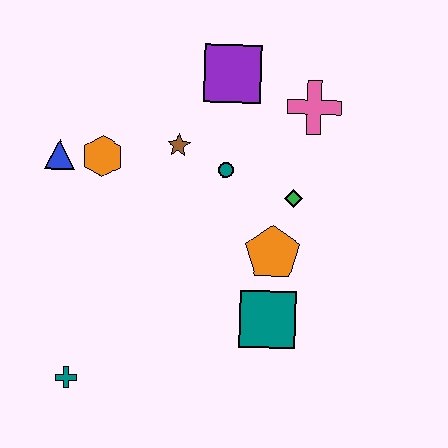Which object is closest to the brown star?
The teal circle is closest to the brown star.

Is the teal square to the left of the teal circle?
No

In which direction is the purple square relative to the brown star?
The purple square is above the brown star.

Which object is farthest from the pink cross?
The teal cross is farthest from the pink cross.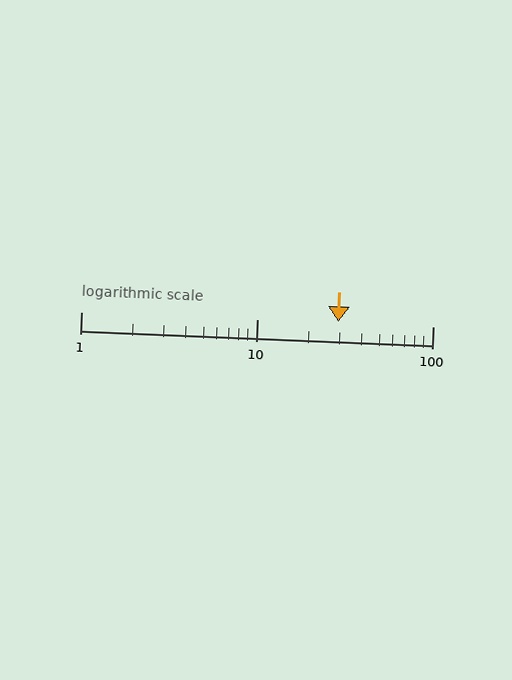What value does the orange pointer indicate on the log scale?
The pointer indicates approximately 29.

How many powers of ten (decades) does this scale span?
The scale spans 2 decades, from 1 to 100.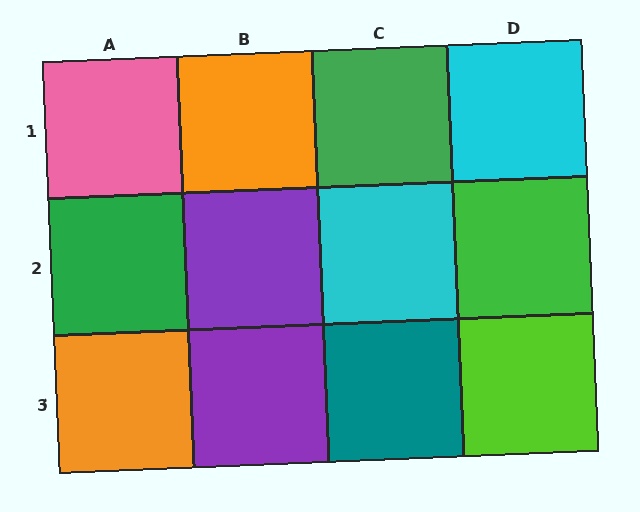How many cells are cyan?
2 cells are cyan.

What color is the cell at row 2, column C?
Cyan.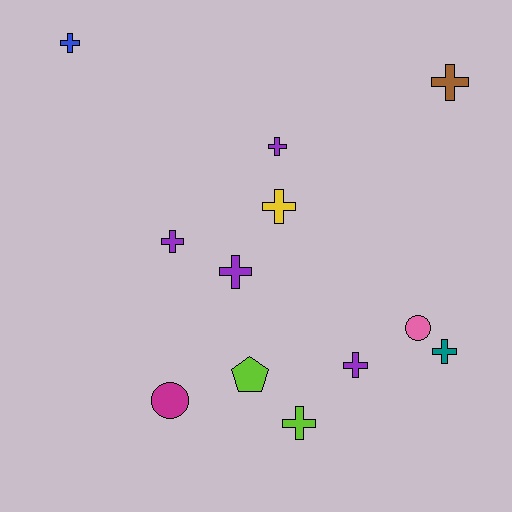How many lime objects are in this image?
There are 2 lime objects.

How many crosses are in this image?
There are 9 crosses.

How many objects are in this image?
There are 12 objects.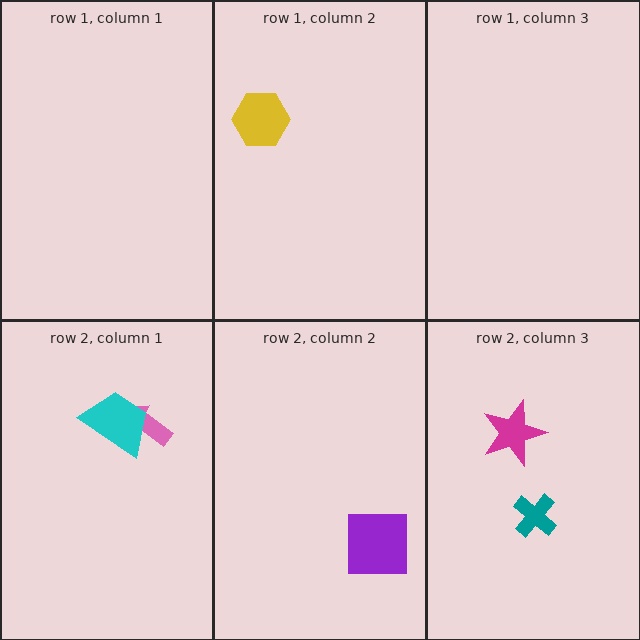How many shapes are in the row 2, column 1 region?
2.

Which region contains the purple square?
The row 2, column 2 region.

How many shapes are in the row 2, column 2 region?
1.